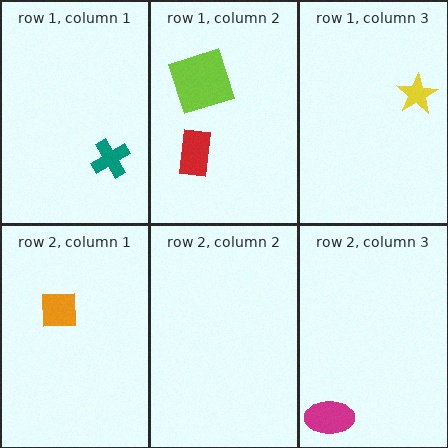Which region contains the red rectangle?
The row 1, column 2 region.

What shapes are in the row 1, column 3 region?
The yellow star.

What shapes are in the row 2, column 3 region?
The magenta ellipse.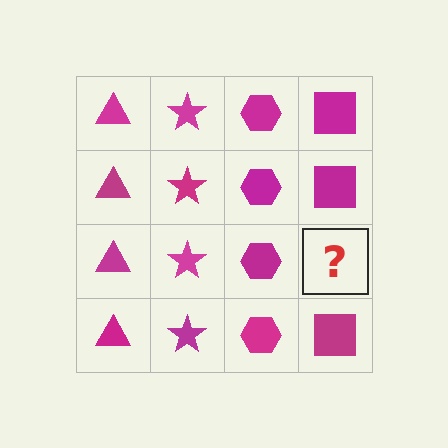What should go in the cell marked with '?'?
The missing cell should contain a magenta square.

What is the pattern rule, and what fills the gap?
The rule is that each column has a consistent shape. The gap should be filled with a magenta square.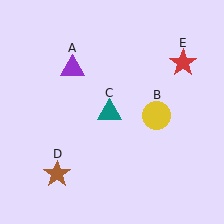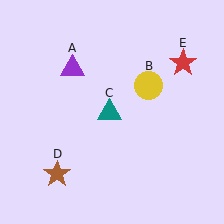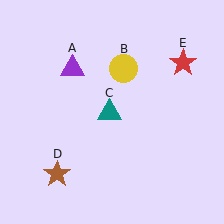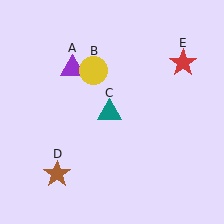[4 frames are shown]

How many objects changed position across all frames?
1 object changed position: yellow circle (object B).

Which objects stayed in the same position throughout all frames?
Purple triangle (object A) and teal triangle (object C) and brown star (object D) and red star (object E) remained stationary.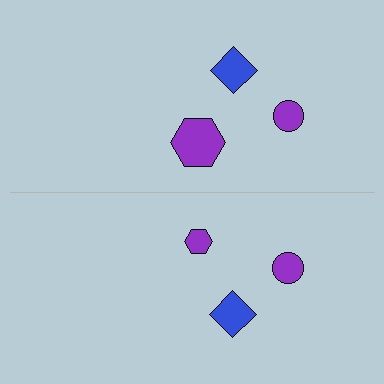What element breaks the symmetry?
The purple hexagon on the bottom side has a different size than its mirror counterpart.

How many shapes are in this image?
There are 6 shapes in this image.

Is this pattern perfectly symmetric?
No, the pattern is not perfectly symmetric. The purple hexagon on the bottom side has a different size than its mirror counterpart.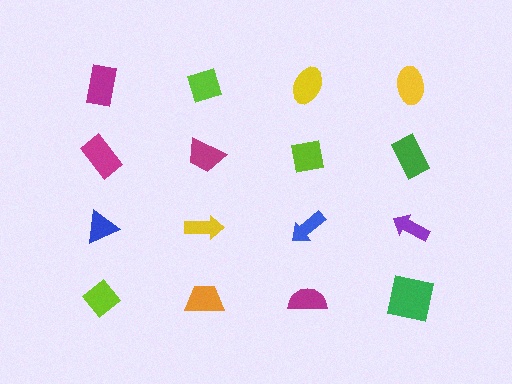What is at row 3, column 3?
A blue arrow.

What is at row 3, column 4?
A purple arrow.